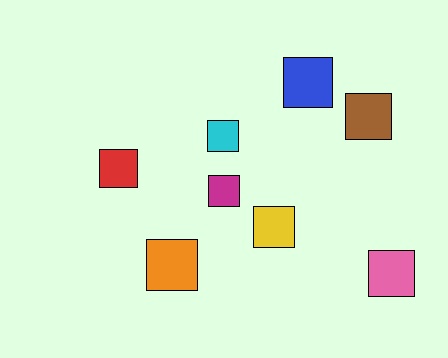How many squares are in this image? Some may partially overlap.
There are 8 squares.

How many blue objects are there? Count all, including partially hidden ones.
There is 1 blue object.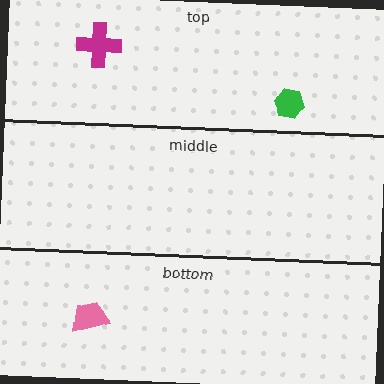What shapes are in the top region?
The green hexagon, the magenta cross.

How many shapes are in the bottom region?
1.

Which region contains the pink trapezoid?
The bottom region.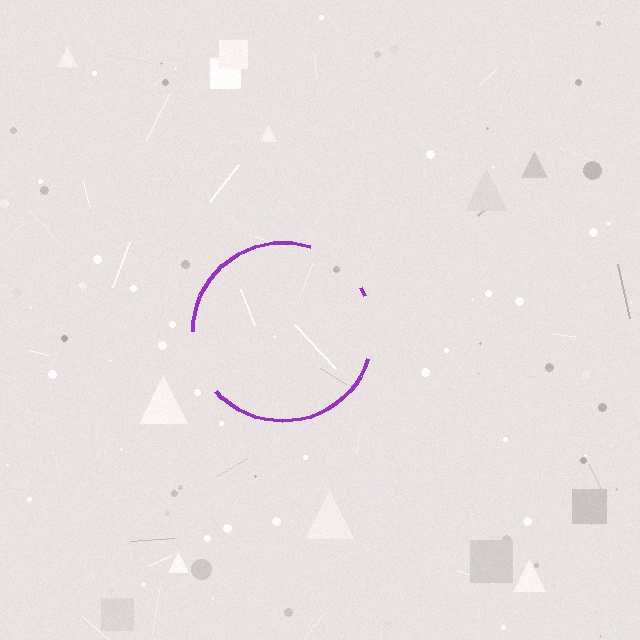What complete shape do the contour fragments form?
The contour fragments form a circle.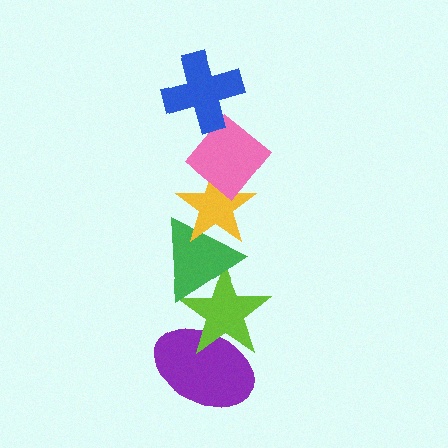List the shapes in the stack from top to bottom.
From top to bottom: the blue cross, the pink diamond, the yellow star, the green triangle, the lime star, the purple ellipse.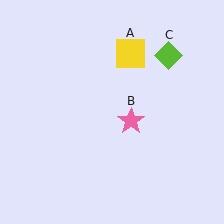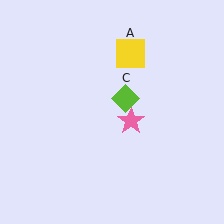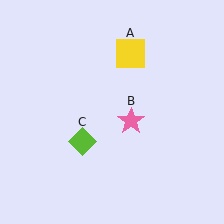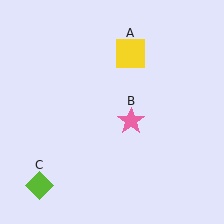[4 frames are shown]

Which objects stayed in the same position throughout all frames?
Yellow square (object A) and pink star (object B) remained stationary.